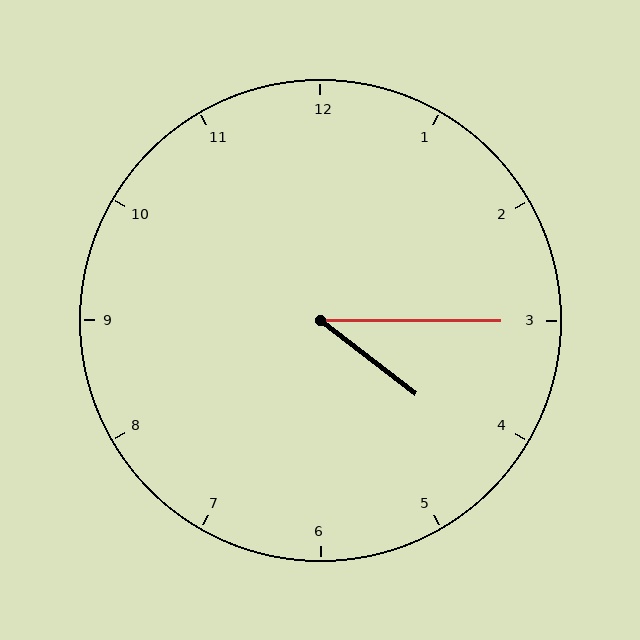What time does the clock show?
4:15.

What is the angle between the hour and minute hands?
Approximately 38 degrees.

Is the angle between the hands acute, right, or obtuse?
It is acute.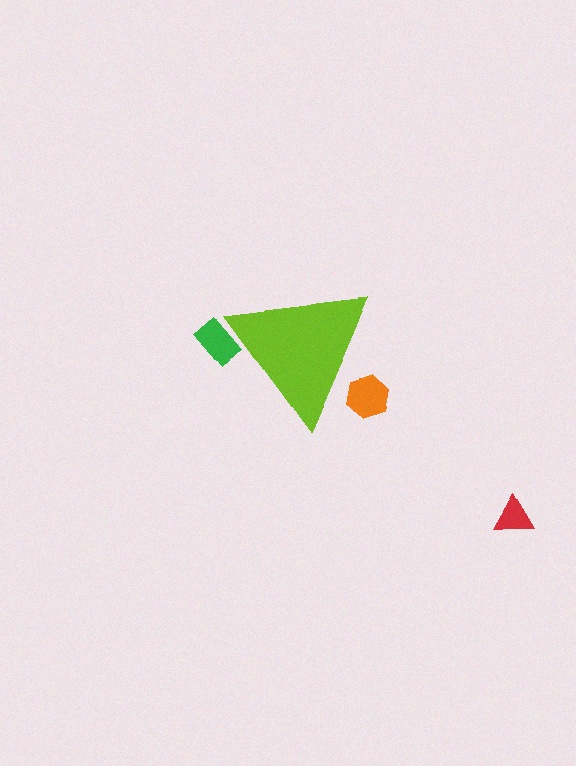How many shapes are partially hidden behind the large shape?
2 shapes are partially hidden.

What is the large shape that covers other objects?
A lime triangle.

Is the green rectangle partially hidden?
Yes, the green rectangle is partially hidden behind the lime triangle.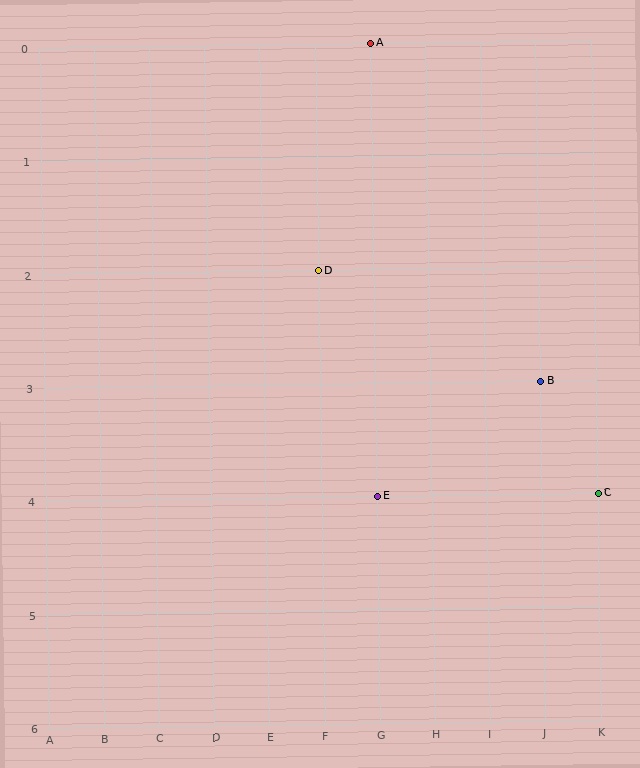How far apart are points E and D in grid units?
Points E and D are 1 column and 2 rows apart (about 2.2 grid units diagonally).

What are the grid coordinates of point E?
Point E is at grid coordinates (G, 4).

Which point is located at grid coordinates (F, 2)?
Point D is at (F, 2).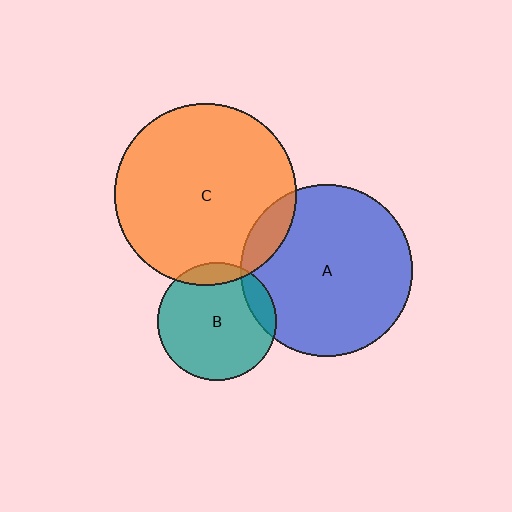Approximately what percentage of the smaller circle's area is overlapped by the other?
Approximately 10%.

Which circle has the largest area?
Circle C (orange).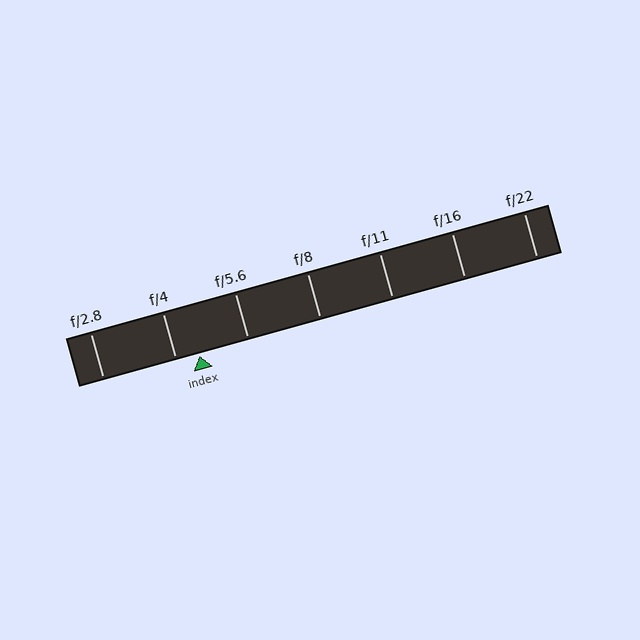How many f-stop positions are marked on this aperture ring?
There are 7 f-stop positions marked.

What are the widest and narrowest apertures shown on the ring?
The widest aperture shown is f/2.8 and the narrowest is f/22.